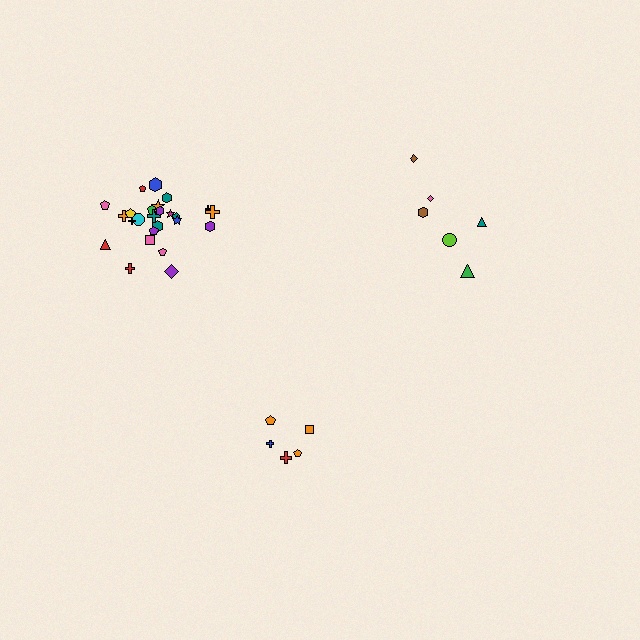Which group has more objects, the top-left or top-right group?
The top-left group.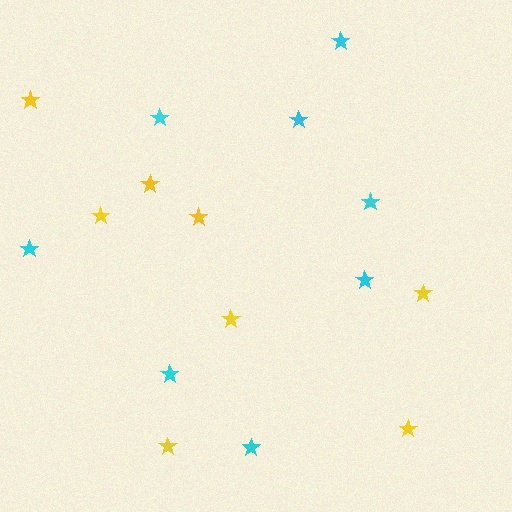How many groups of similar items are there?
There are 2 groups: one group of yellow stars (8) and one group of cyan stars (8).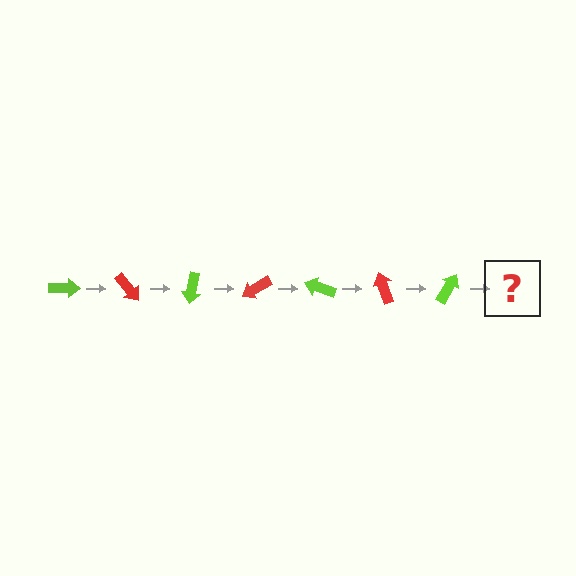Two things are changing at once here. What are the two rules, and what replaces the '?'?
The two rules are that it rotates 50 degrees each step and the color cycles through lime and red. The '?' should be a red arrow, rotated 350 degrees from the start.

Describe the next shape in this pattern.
It should be a red arrow, rotated 350 degrees from the start.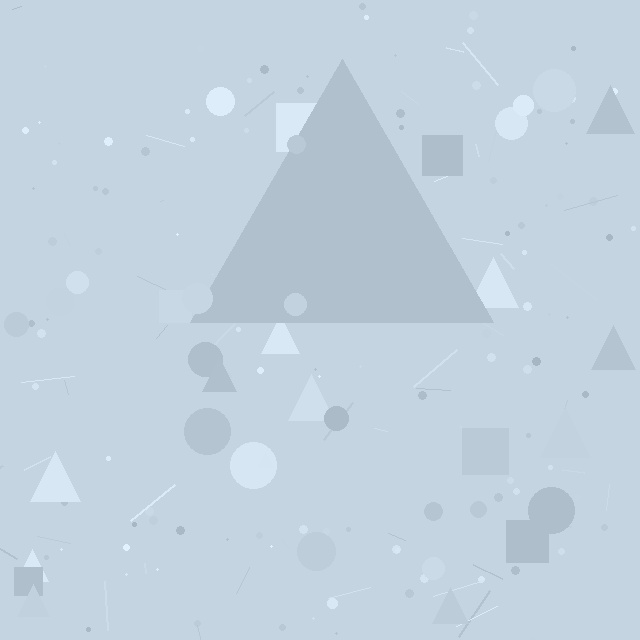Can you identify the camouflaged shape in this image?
The camouflaged shape is a triangle.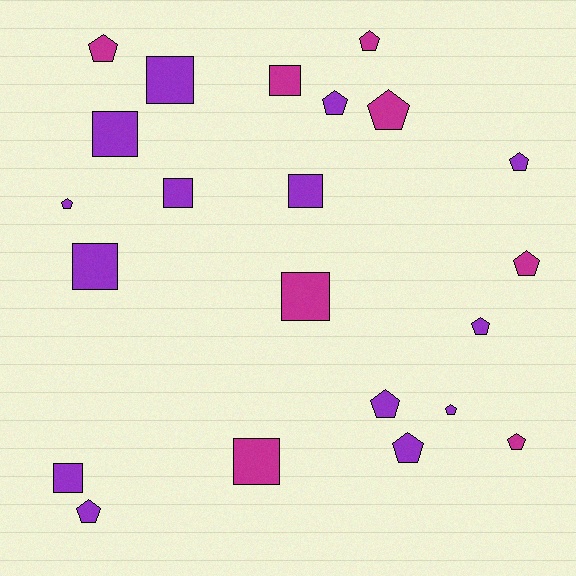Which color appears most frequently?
Purple, with 14 objects.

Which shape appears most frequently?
Pentagon, with 13 objects.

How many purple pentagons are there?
There are 8 purple pentagons.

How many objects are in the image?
There are 22 objects.